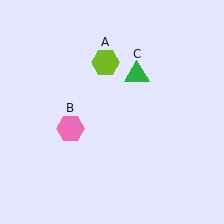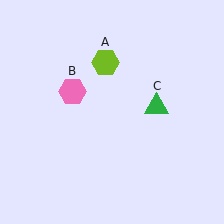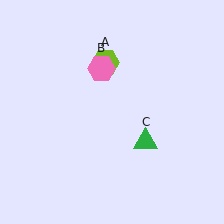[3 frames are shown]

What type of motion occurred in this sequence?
The pink hexagon (object B), green triangle (object C) rotated clockwise around the center of the scene.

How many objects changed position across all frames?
2 objects changed position: pink hexagon (object B), green triangle (object C).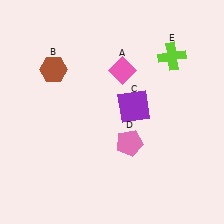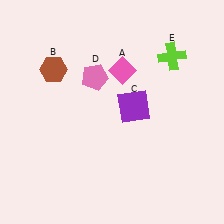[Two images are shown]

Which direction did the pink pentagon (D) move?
The pink pentagon (D) moved up.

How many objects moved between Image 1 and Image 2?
1 object moved between the two images.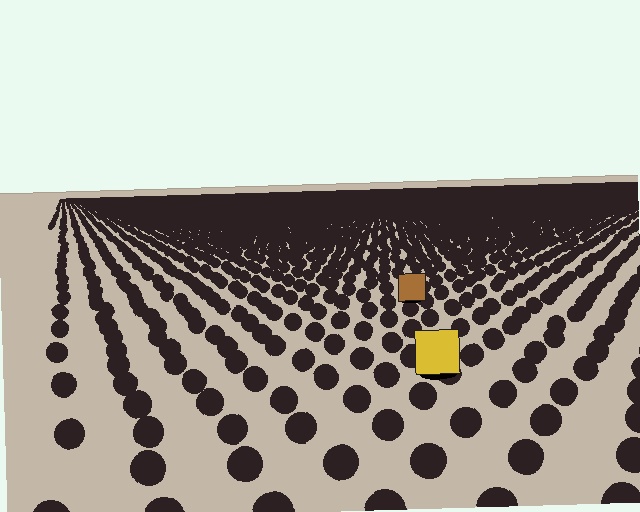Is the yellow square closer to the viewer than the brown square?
Yes. The yellow square is closer — you can tell from the texture gradient: the ground texture is coarser near it.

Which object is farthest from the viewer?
The brown square is farthest from the viewer. It appears smaller and the ground texture around it is denser.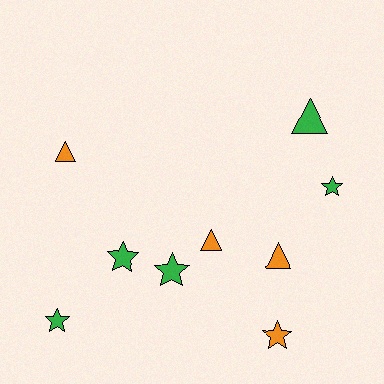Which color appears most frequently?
Green, with 5 objects.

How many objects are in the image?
There are 9 objects.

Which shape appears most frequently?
Star, with 5 objects.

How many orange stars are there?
There is 1 orange star.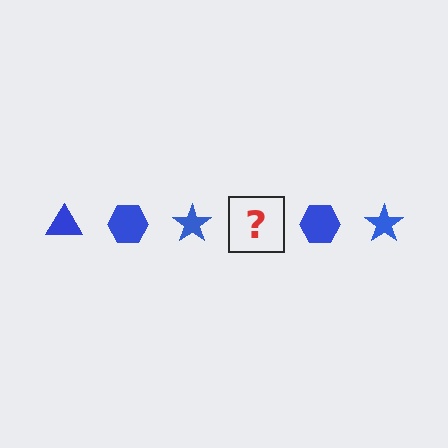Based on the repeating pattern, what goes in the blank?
The blank should be a blue triangle.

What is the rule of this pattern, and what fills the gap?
The rule is that the pattern cycles through triangle, hexagon, star shapes in blue. The gap should be filled with a blue triangle.